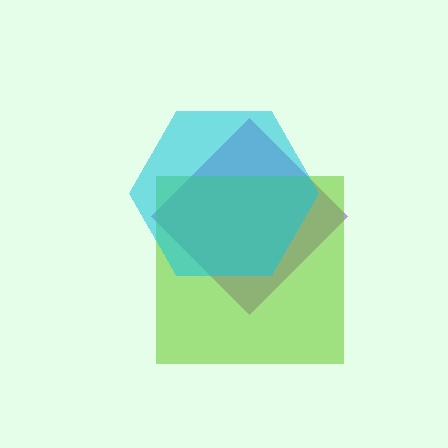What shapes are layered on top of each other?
The layered shapes are: a purple diamond, a lime square, a cyan hexagon.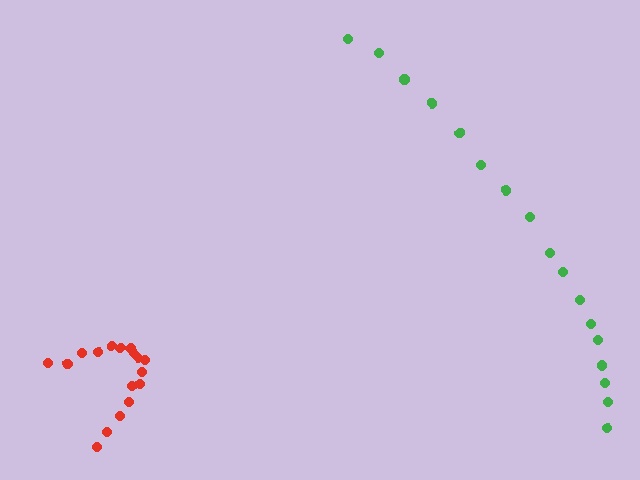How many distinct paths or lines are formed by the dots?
There are 2 distinct paths.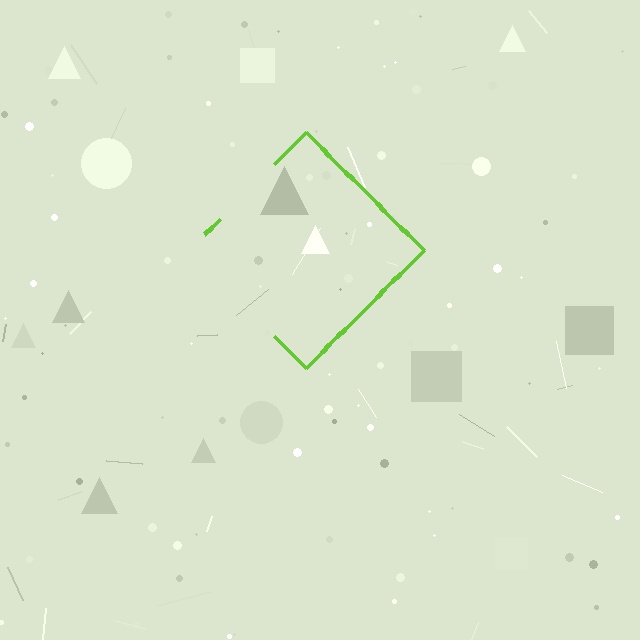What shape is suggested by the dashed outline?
The dashed outline suggests a diamond.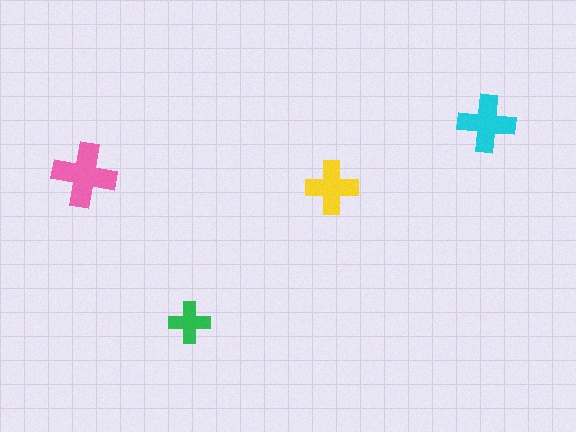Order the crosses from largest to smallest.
the pink one, the cyan one, the yellow one, the green one.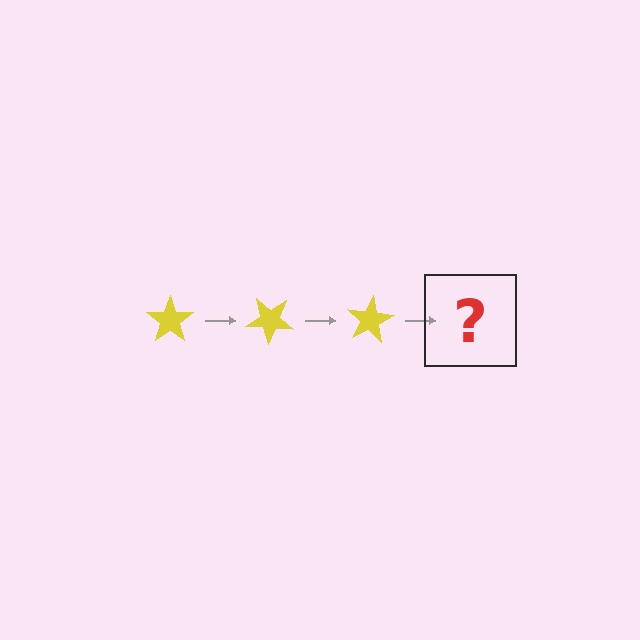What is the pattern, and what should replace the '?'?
The pattern is that the star rotates 40 degrees each step. The '?' should be a yellow star rotated 120 degrees.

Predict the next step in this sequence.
The next step is a yellow star rotated 120 degrees.